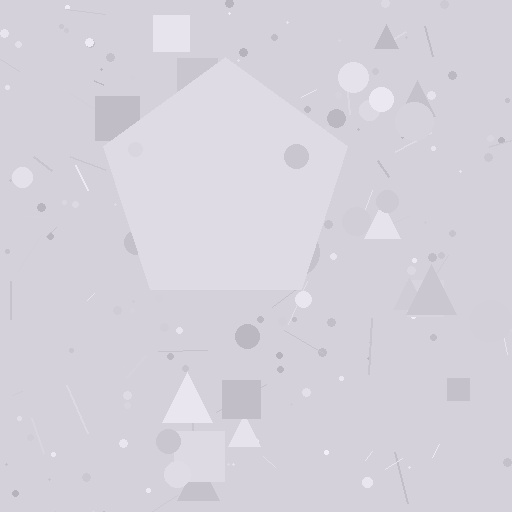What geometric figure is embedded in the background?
A pentagon is embedded in the background.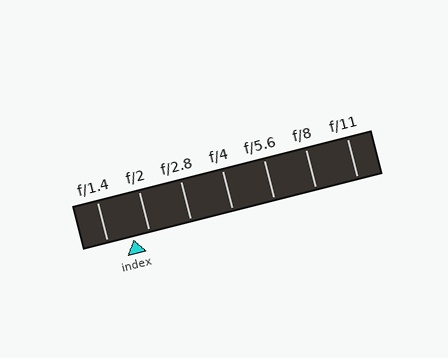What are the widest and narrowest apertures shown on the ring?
The widest aperture shown is f/1.4 and the narrowest is f/11.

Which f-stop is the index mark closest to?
The index mark is closest to f/2.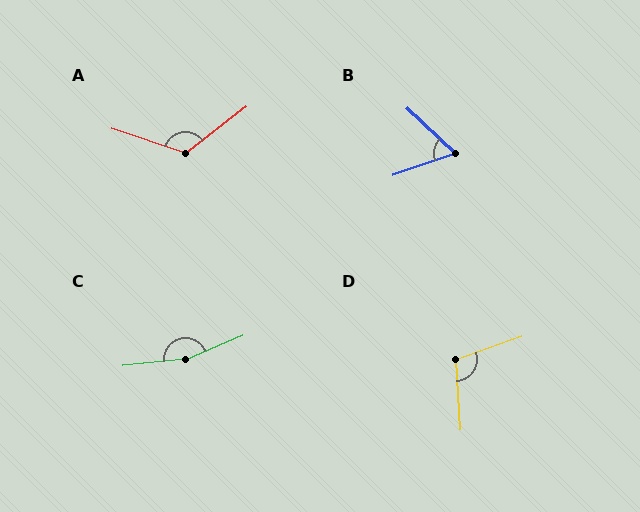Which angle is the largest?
C, at approximately 163 degrees.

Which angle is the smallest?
B, at approximately 62 degrees.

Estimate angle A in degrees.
Approximately 124 degrees.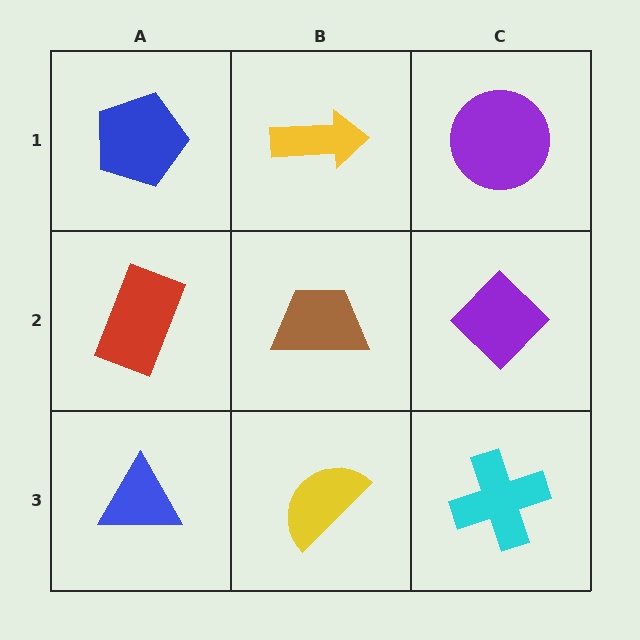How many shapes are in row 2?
3 shapes.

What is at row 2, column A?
A red rectangle.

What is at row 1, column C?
A purple circle.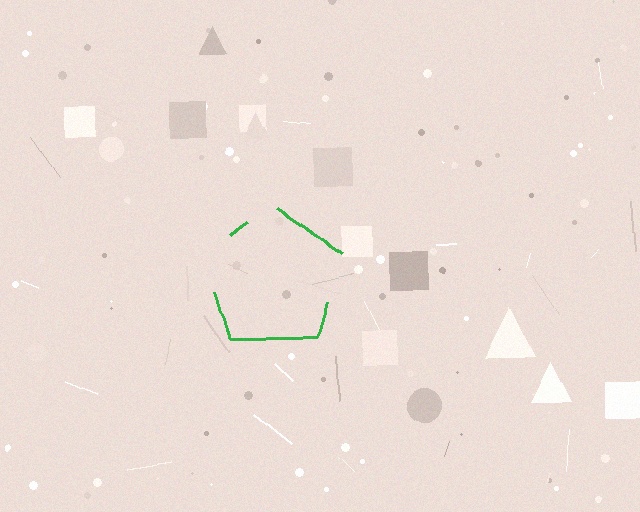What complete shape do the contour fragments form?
The contour fragments form a pentagon.